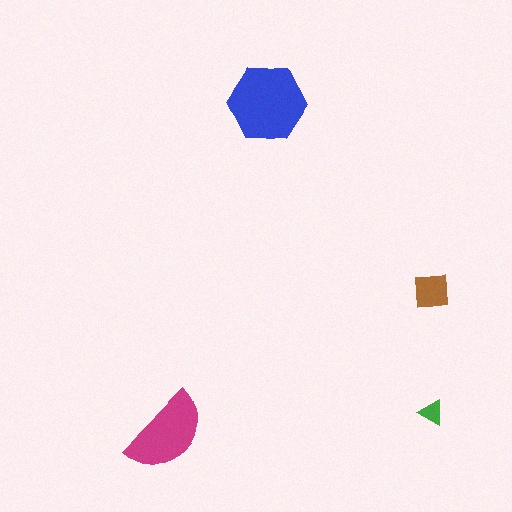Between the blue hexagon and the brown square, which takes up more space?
The blue hexagon.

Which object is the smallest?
The green triangle.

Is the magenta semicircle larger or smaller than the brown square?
Larger.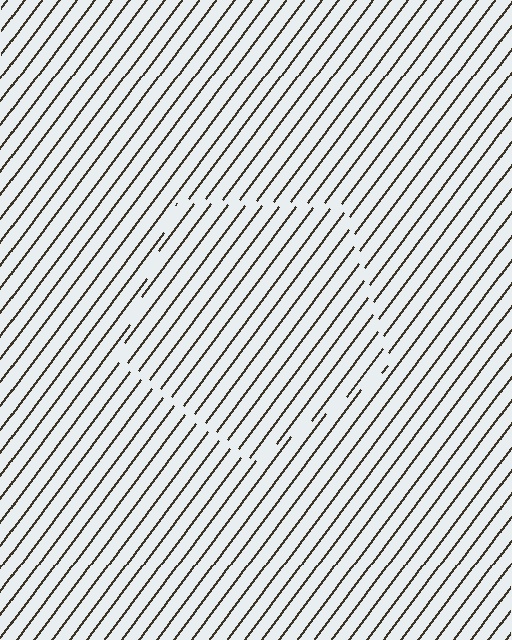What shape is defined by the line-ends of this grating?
An illusory pentagon. The interior of the shape contains the same grating, shifted by half a period — the contour is defined by the phase discontinuity where line-ends from the inner and outer gratings abut.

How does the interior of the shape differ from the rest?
The interior of the shape contains the same grating, shifted by half a period — the contour is defined by the phase discontinuity where line-ends from the inner and outer gratings abut.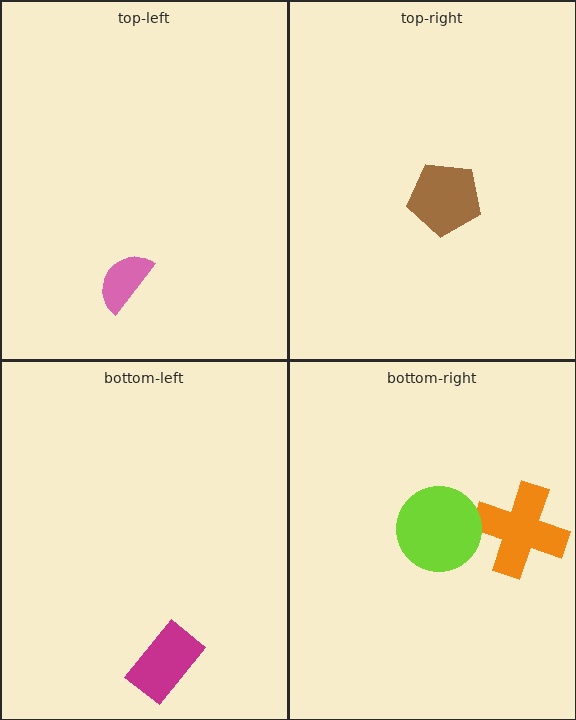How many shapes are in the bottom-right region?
2.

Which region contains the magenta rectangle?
The bottom-left region.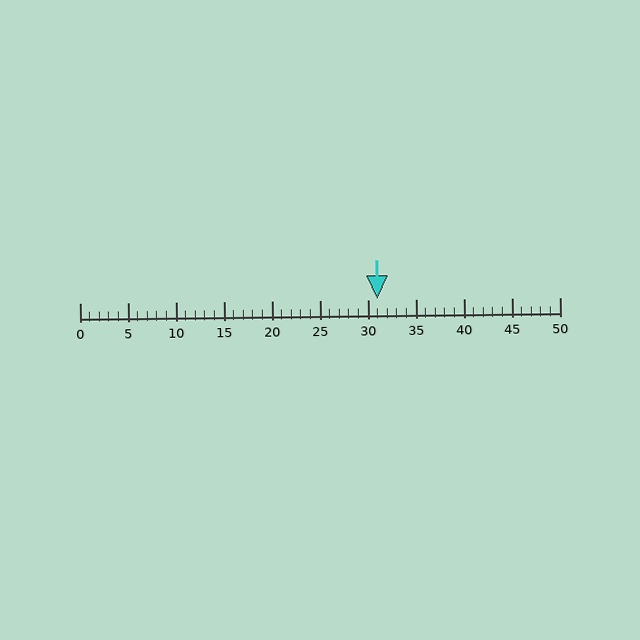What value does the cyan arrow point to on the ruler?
The cyan arrow points to approximately 31.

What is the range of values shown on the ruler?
The ruler shows values from 0 to 50.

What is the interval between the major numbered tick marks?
The major tick marks are spaced 5 units apart.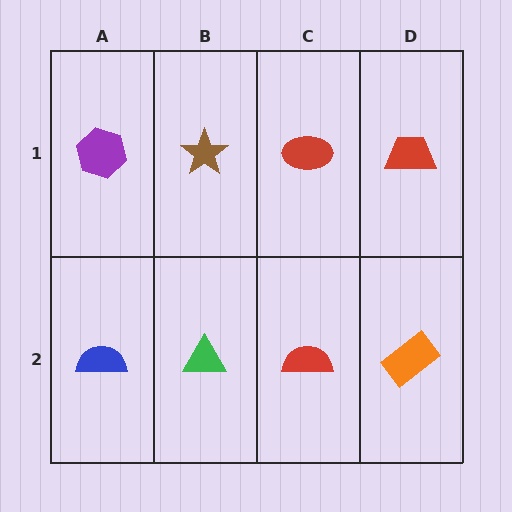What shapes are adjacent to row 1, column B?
A green triangle (row 2, column B), a purple hexagon (row 1, column A), a red ellipse (row 1, column C).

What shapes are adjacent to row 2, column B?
A brown star (row 1, column B), a blue semicircle (row 2, column A), a red semicircle (row 2, column C).